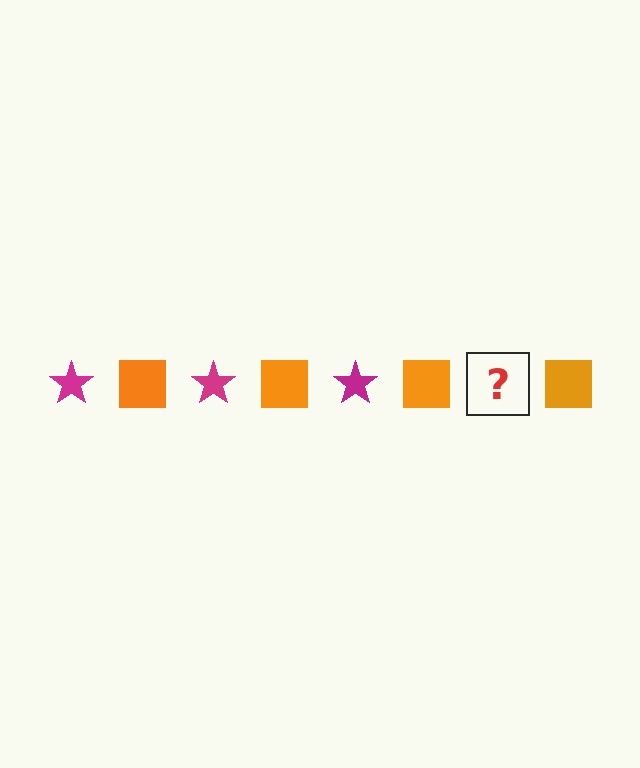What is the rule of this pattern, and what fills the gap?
The rule is that the pattern alternates between magenta star and orange square. The gap should be filled with a magenta star.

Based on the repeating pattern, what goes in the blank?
The blank should be a magenta star.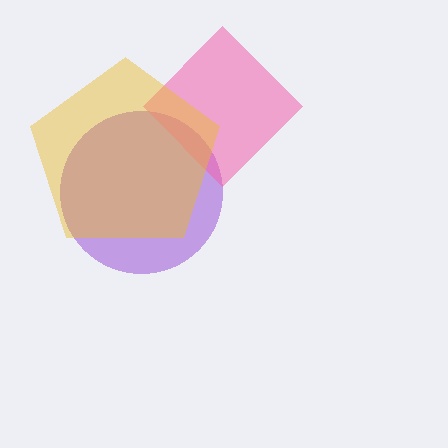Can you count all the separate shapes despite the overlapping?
Yes, there are 3 separate shapes.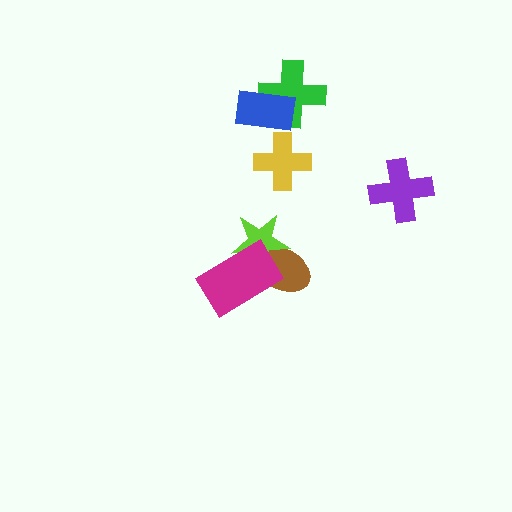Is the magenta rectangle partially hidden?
No, no other shape covers it.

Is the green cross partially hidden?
Yes, it is partially covered by another shape.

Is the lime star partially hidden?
Yes, it is partially covered by another shape.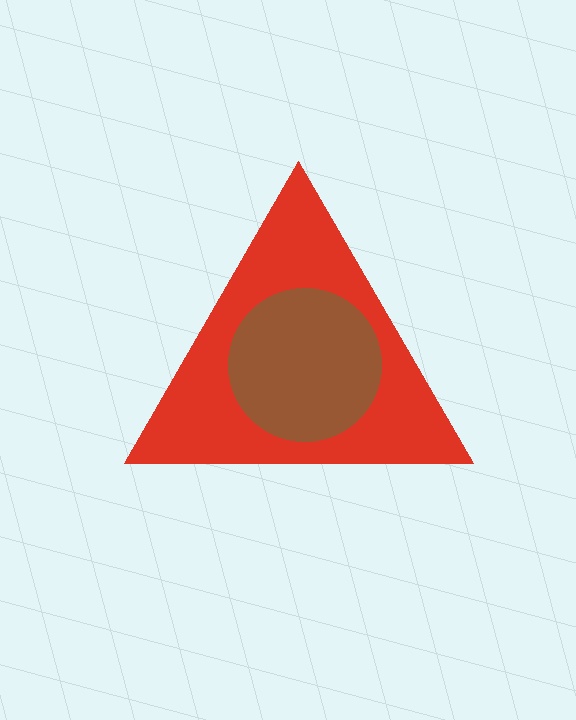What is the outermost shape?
The red triangle.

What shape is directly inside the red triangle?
The brown circle.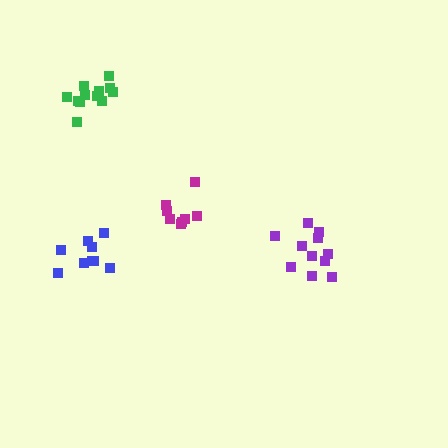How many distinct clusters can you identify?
There are 4 distinct clusters.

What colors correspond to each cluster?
The clusters are colored: magenta, purple, green, blue.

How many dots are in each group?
Group 1: 8 dots, Group 2: 11 dots, Group 3: 12 dots, Group 4: 9 dots (40 total).